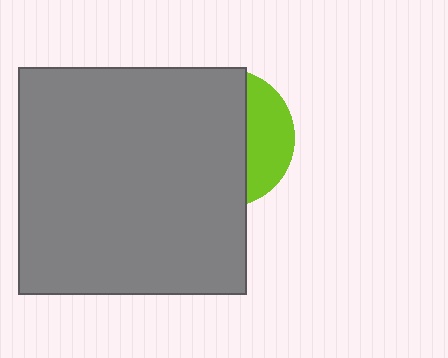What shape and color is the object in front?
The object in front is a gray square.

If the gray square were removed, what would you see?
You would see the complete lime circle.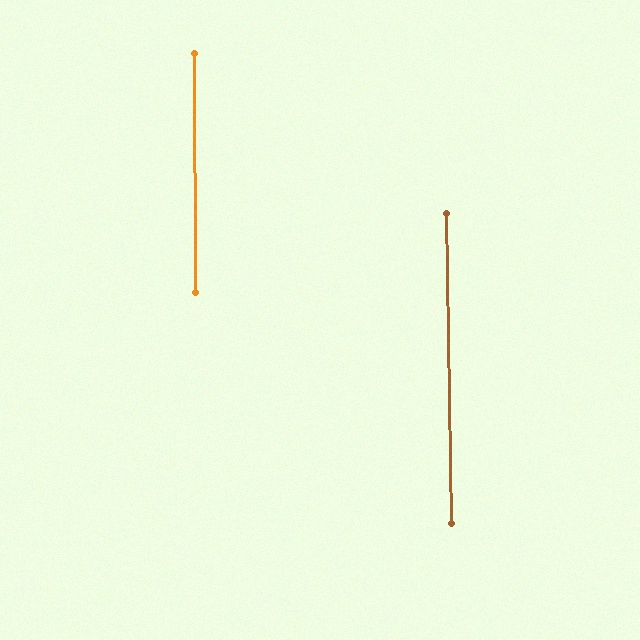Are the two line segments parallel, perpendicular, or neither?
Parallel — their directions differ by only 0.7°.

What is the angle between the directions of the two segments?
Approximately 1 degree.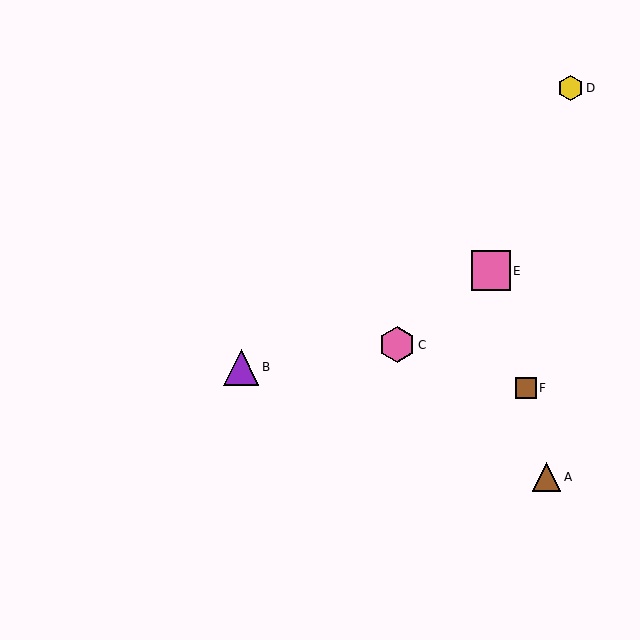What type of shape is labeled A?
Shape A is a brown triangle.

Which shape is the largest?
The pink square (labeled E) is the largest.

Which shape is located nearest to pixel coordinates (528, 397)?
The brown square (labeled F) at (526, 388) is nearest to that location.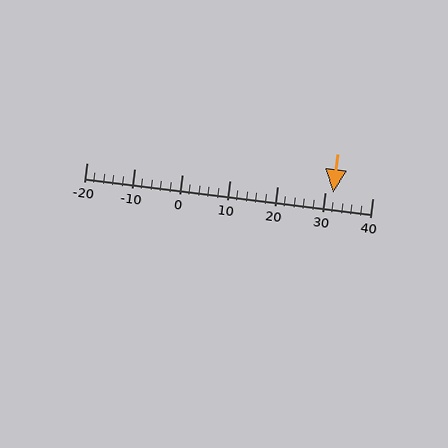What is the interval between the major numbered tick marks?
The major tick marks are spaced 10 units apart.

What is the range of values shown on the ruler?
The ruler shows values from -20 to 40.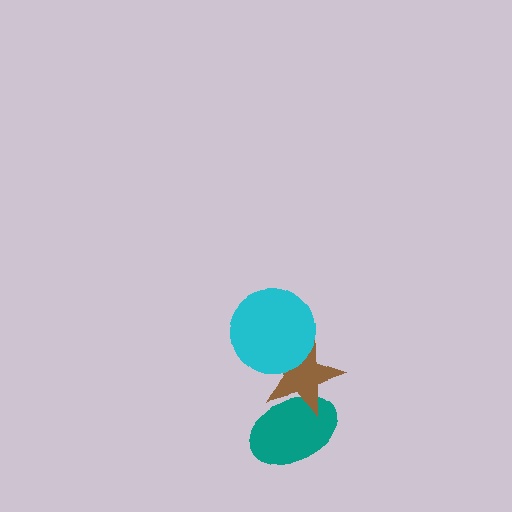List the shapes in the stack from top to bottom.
From top to bottom: the cyan circle, the brown star, the teal ellipse.